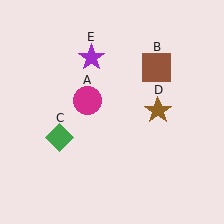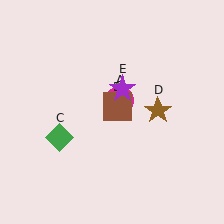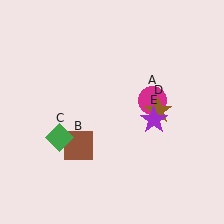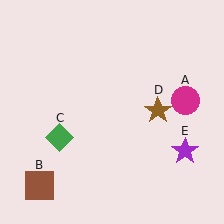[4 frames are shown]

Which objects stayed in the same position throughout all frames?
Green diamond (object C) and brown star (object D) remained stationary.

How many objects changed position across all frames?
3 objects changed position: magenta circle (object A), brown square (object B), purple star (object E).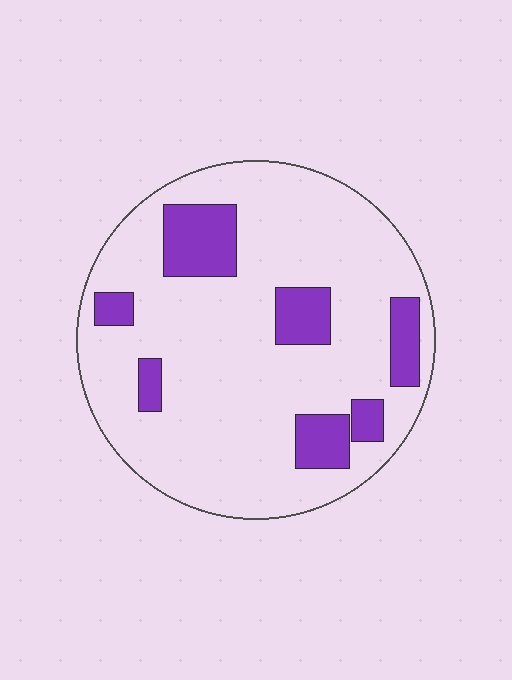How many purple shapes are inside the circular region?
7.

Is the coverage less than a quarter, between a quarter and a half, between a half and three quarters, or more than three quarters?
Less than a quarter.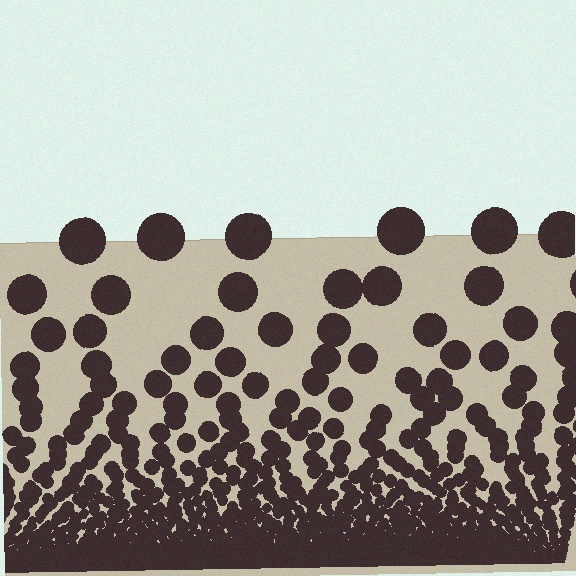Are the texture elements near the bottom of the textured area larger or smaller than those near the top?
Smaller. The gradient is inverted — elements near the bottom are smaller and denser.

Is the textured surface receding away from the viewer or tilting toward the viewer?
The surface appears to tilt toward the viewer. Texture elements get larger and sparser toward the top.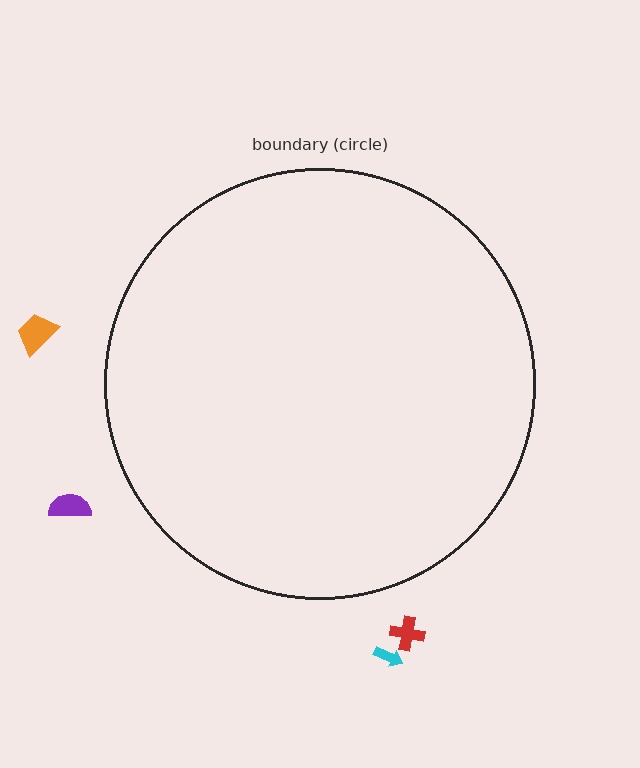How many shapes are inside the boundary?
0 inside, 4 outside.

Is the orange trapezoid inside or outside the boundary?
Outside.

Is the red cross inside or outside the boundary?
Outside.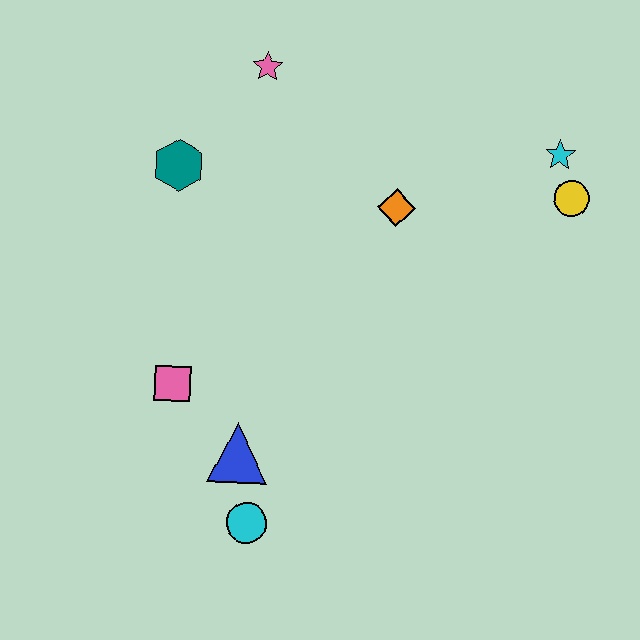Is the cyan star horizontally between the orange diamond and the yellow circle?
Yes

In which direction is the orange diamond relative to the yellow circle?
The orange diamond is to the left of the yellow circle.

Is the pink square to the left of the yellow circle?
Yes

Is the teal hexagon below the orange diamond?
No